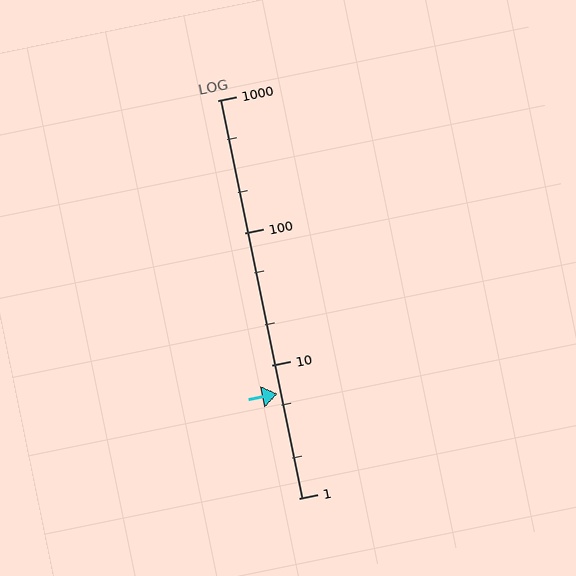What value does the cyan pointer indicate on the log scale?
The pointer indicates approximately 6.1.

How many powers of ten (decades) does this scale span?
The scale spans 3 decades, from 1 to 1000.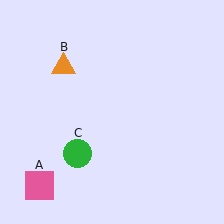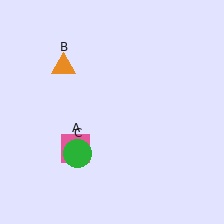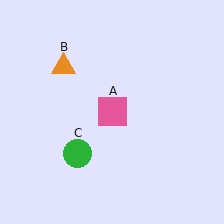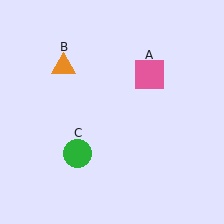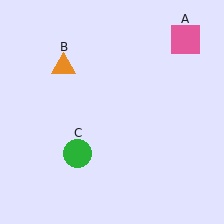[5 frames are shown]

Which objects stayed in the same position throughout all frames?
Orange triangle (object B) and green circle (object C) remained stationary.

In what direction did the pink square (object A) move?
The pink square (object A) moved up and to the right.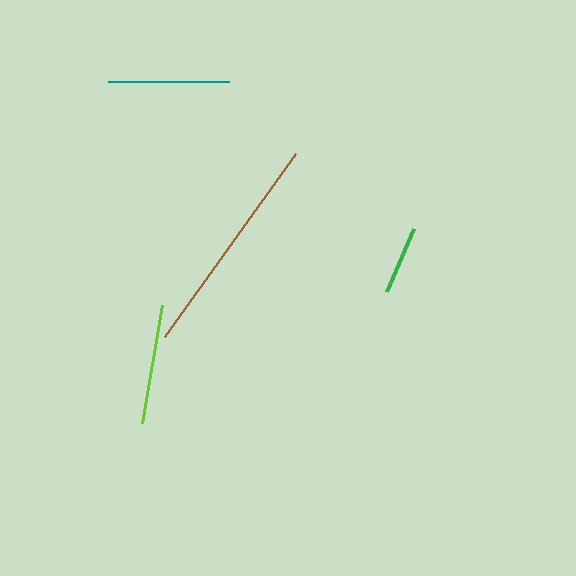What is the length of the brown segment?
The brown segment is approximately 225 pixels long.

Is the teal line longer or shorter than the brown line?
The brown line is longer than the teal line.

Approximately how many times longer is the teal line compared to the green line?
The teal line is approximately 1.8 times the length of the green line.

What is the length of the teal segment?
The teal segment is approximately 122 pixels long.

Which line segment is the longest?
The brown line is the longest at approximately 225 pixels.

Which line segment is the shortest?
The green line is the shortest at approximately 69 pixels.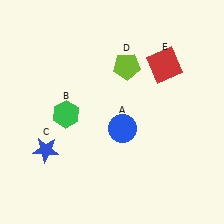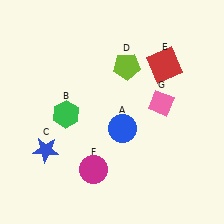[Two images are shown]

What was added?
A magenta circle (F), a pink diamond (G) were added in Image 2.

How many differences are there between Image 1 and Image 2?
There are 2 differences between the two images.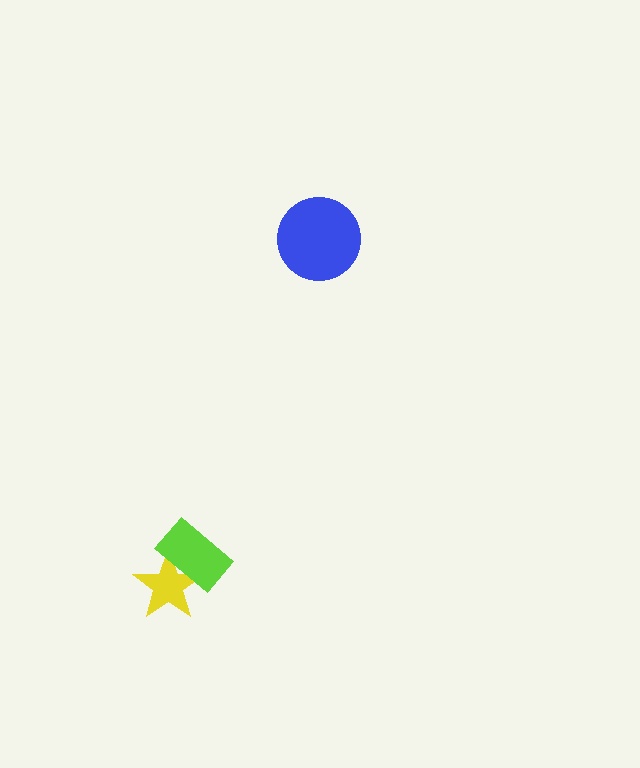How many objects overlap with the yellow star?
1 object overlaps with the yellow star.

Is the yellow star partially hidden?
Yes, it is partially covered by another shape.